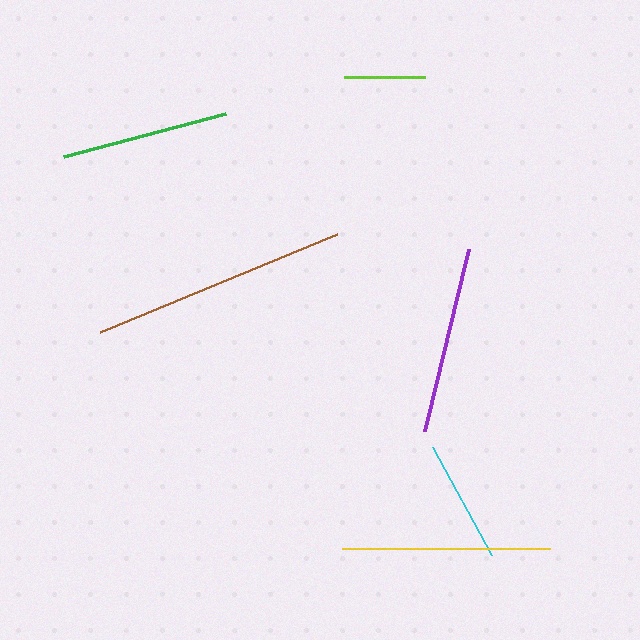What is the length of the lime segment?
The lime segment is approximately 80 pixels long.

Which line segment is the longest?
The brown line is the longest at approximately 256 pixels.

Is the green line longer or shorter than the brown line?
The brown line is longer than the green line.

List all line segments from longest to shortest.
From longest to shortest: brown, yellow, purple, green, cyan, lime.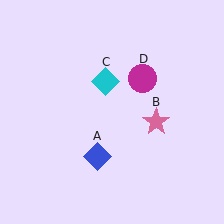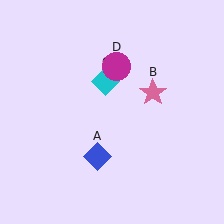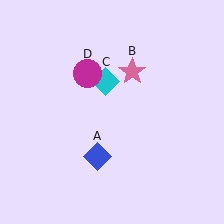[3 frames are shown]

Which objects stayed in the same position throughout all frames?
Blue diamond (object A) and cyan diamond (object C) remained stationary.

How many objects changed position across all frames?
2 objects changed position: pink star (object B), magenta circle (object D).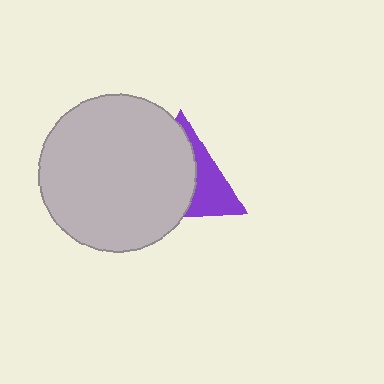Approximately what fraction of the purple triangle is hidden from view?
Roughly 61% of the purple triangle is hidden behind the light gray circle.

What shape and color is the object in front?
The object in front is a light gray circle.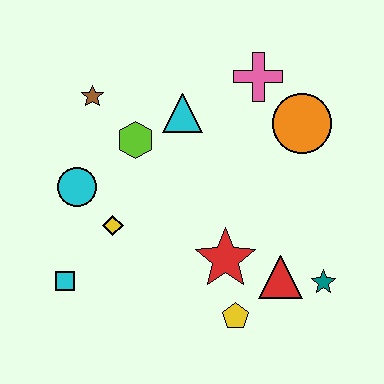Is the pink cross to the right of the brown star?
Yes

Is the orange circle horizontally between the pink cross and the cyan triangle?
No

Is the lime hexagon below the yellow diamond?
No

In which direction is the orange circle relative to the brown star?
The orange circle is to the right of the brown star.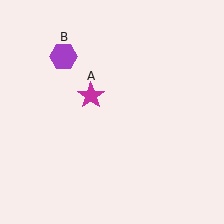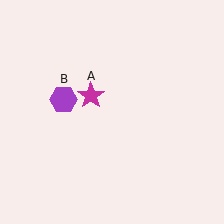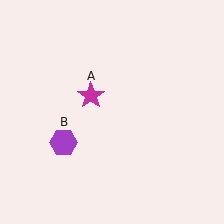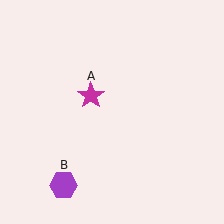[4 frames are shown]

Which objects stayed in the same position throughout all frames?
Magenta star (object A) remained stationary.